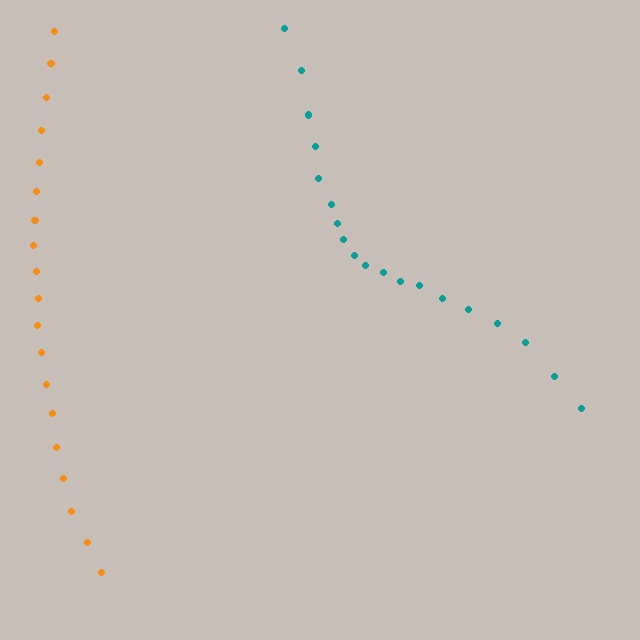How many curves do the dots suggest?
There are 2 distinct paths.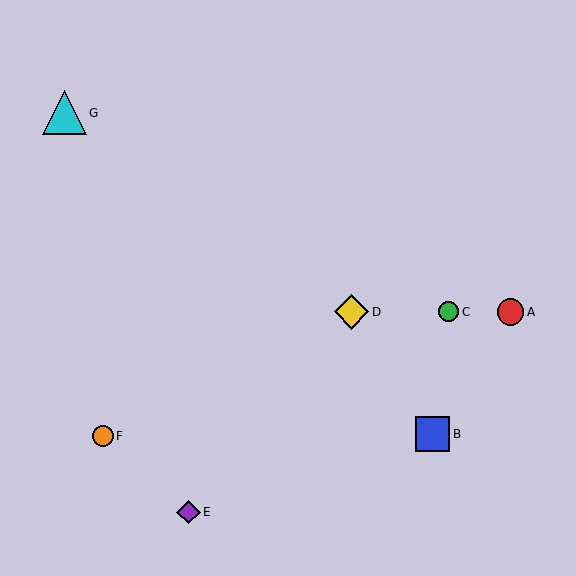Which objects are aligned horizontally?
Objects A, C, D are aligned horizontally.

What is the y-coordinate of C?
Object C is at y≈312.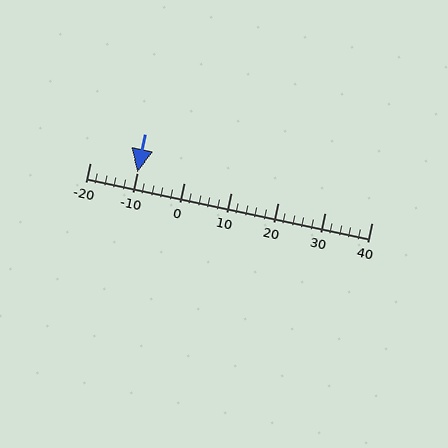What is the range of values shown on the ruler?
The ruler shows values from -20 to 40.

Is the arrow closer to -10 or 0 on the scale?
The arrow is closer to -10.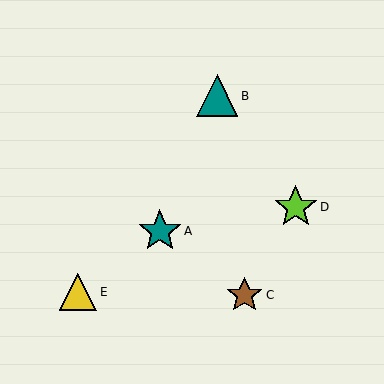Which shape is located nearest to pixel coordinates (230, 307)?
The brown star (labeled C) at (245, 295) is nearest to that location.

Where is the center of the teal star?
The center of the teal star is at (160, 231).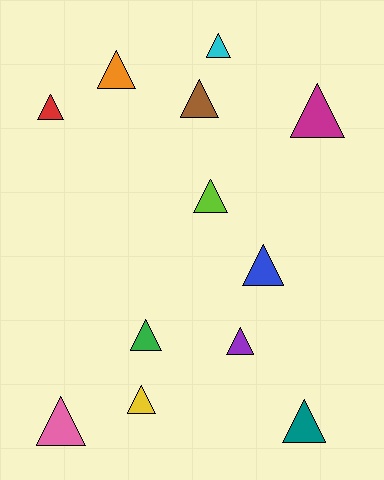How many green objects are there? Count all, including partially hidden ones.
There is 1 green object.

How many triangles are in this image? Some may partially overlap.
There are 12 triangles.